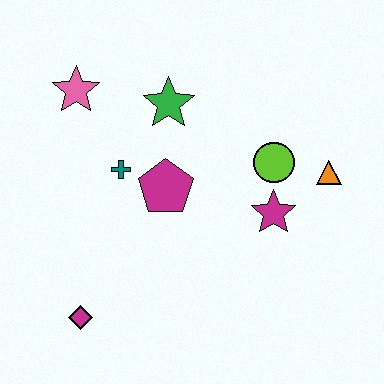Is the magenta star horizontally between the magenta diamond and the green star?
No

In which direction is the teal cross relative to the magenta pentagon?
The teal cross is to the left of the magenta pentagon.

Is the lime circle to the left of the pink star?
No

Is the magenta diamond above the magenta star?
No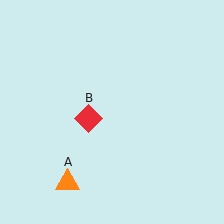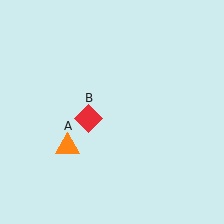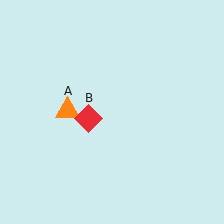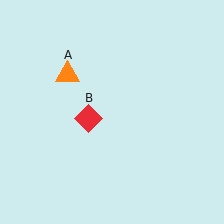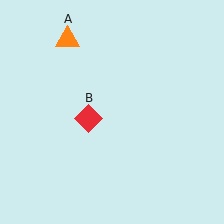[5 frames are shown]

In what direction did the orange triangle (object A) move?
The orange triangle (object A) moved up.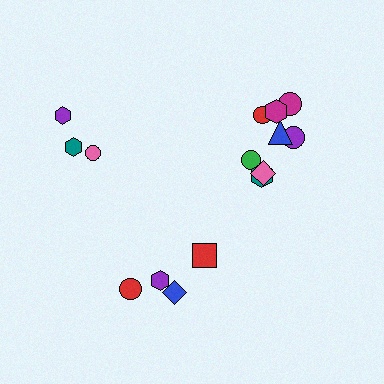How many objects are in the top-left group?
There are 3 objects.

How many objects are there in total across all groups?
There are 15 objects.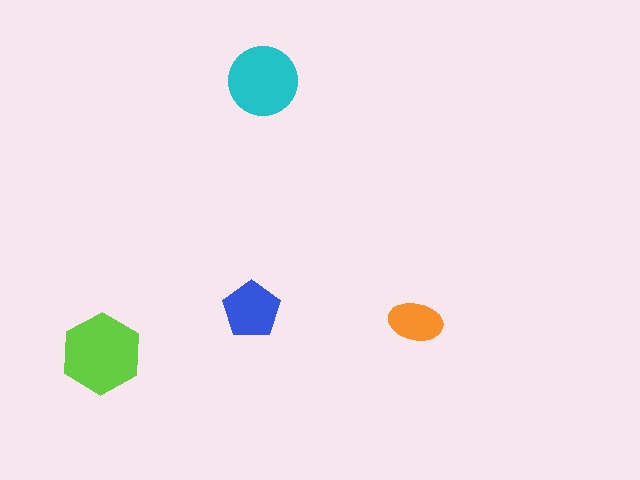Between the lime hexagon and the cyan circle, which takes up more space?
The lime hexagon.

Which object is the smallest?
The orange ellipse.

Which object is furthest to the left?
The lime hexagon is leftmost.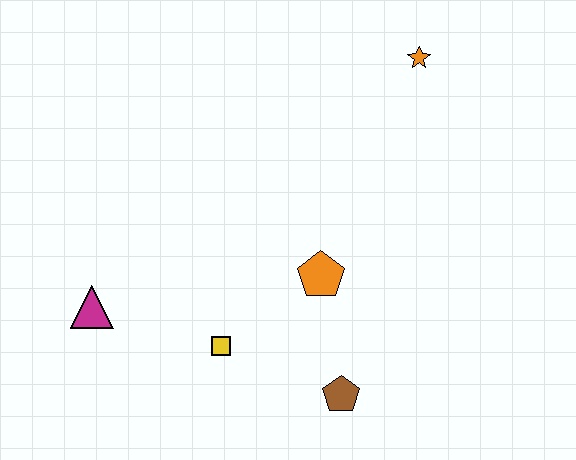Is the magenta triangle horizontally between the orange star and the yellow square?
No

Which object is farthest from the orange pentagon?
The orange star is farthest from the orange pentagon.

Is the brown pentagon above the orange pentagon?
No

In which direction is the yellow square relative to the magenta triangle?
The yellow square is to the right of the magenta triangle.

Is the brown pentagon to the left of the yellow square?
No